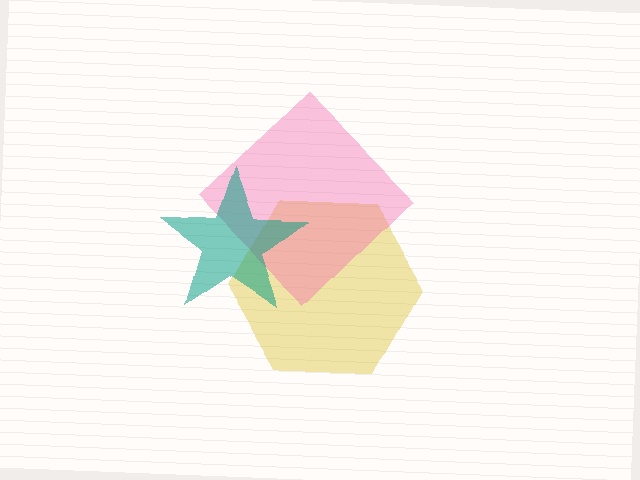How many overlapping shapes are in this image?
There are 3 overlapping shapes in the image.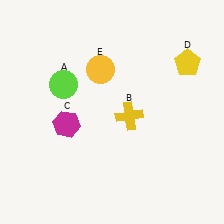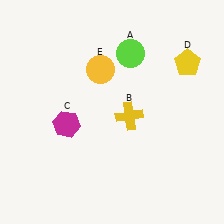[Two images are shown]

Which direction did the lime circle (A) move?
The lime circle (A) moved right.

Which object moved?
The lime circle (A) moved right.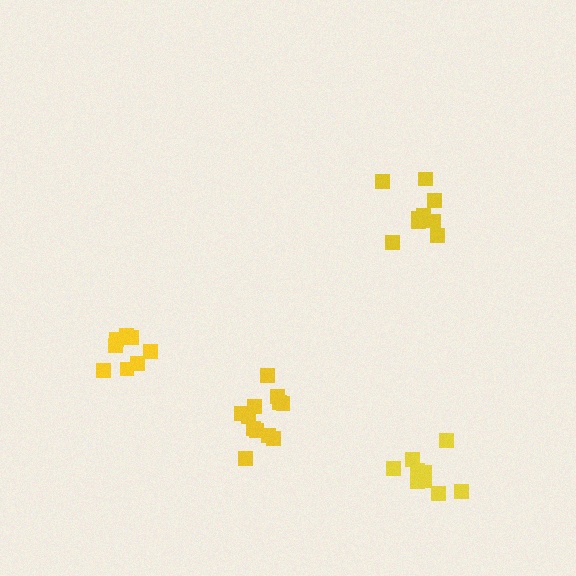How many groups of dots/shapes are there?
There are 4 groups.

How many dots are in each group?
Group 1: 8 dots, Group 2: 10 dots, Group 3: 10 dots, Group 4: 12 dots (40 total).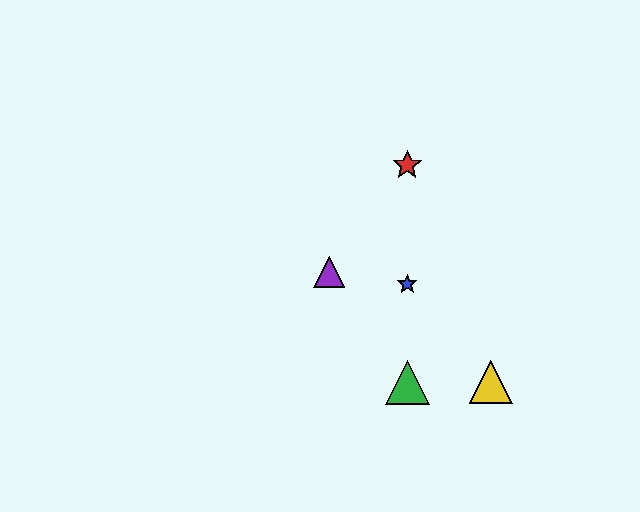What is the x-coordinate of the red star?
The red star is at x≈407.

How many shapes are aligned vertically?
3 shapes (the red star, the blue star, the green triangle) are aligned vertically.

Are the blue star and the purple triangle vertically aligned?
No, the blue star is at x≈407 and the purple triangle is at x≈329.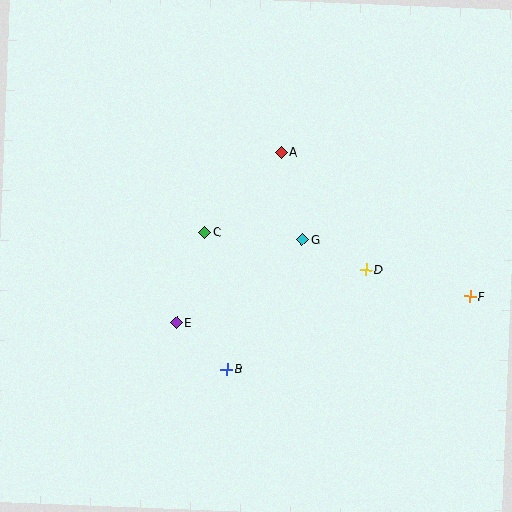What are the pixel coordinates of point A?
Point A is at (282, 152).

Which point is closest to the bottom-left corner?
Point E is closest to the bottom-left corner.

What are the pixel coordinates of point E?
Point E is at (176, 323).